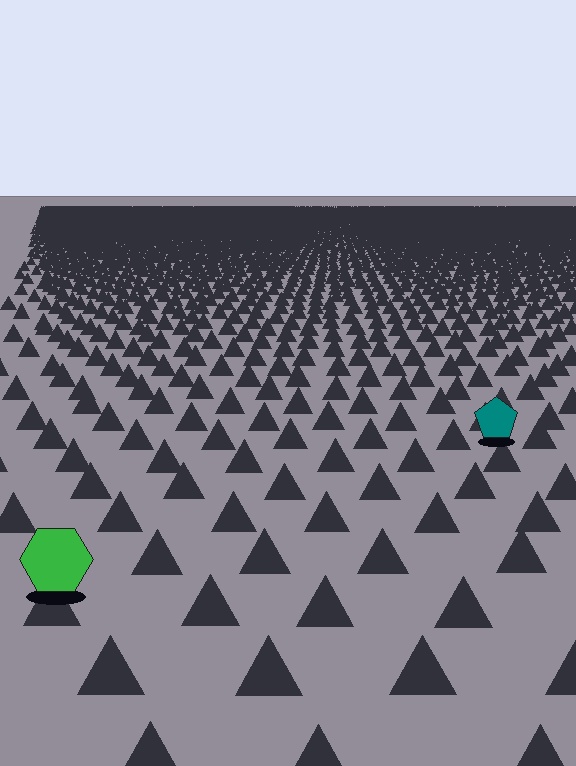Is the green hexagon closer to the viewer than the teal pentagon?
Yes. The green hexagon is closer — you can tell from the texture gradient: the ground texture is coarser near it.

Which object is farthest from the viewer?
The teal pentagon is farthest from the viewer. It appears smaller and the ground texture around it is denser.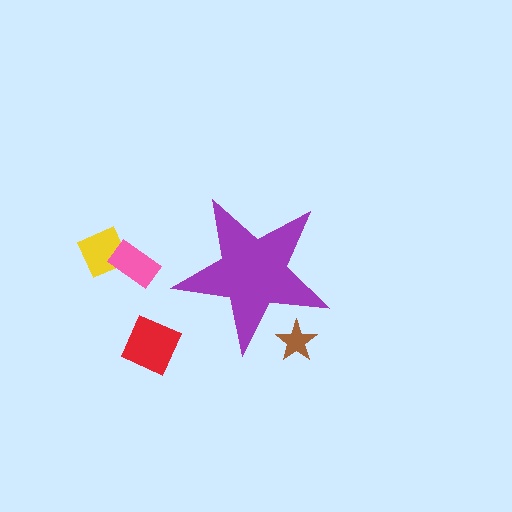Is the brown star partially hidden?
Yes, the brown star is partially hidden behind the purple star.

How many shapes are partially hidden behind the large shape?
1 shape is partially hidden.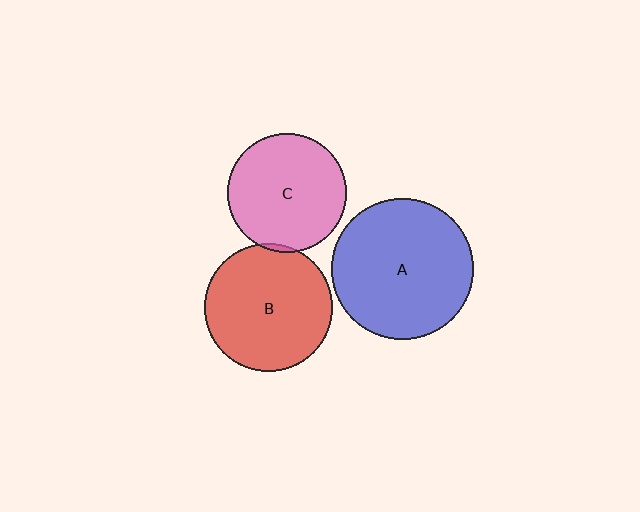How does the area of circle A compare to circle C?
Approximately 1.4 times.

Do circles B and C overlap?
Yes.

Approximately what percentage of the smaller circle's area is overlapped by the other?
Approximately 5%.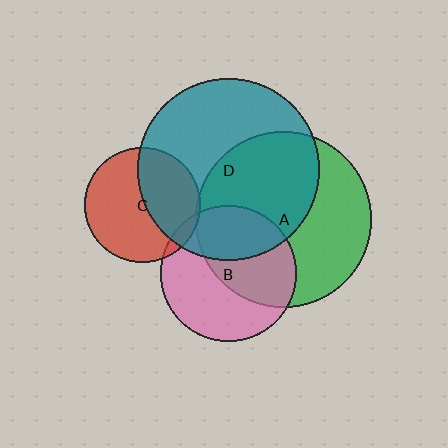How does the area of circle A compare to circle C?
Approximately 2.3 times.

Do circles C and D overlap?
Yes.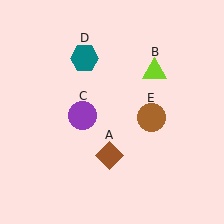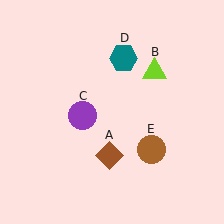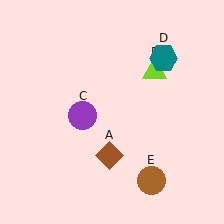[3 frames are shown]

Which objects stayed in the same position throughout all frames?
Brown diamond (object A) and lime triangle (object B) and purple circle (object C) remained stationary.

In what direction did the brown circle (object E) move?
The brown circle (object E) moved down.